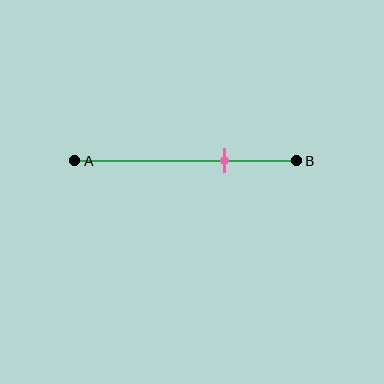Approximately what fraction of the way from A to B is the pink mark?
The pink mark is approximately 70% of the way from A to B.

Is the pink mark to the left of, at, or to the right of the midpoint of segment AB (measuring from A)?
The pink mark is to the right of the midpoint of segment AB.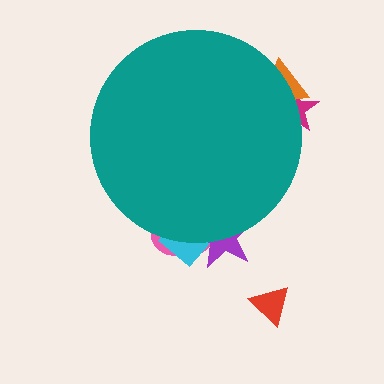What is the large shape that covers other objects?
A teal circle.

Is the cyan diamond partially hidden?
Yes, the cyan diamond is partially hidden behind the teal circle.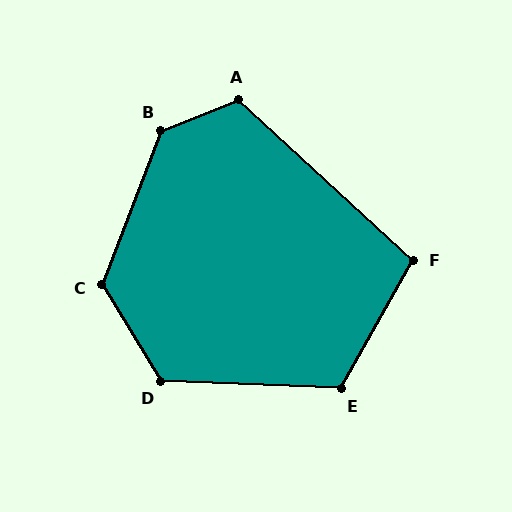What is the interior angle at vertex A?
Approximately 116 degrees (obtuse).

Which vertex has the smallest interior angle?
F, at approximately 103 degrees.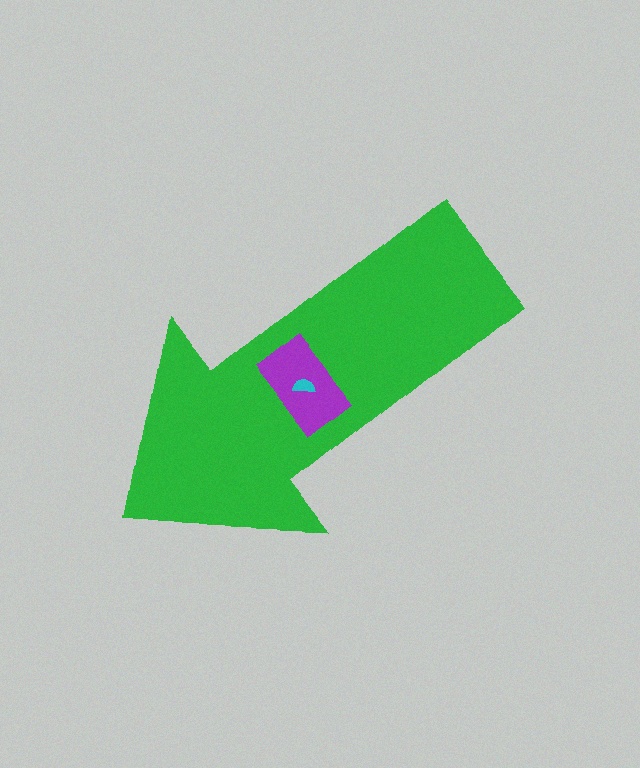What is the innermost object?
The cyan semicircle.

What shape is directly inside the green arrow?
The purple rectangle.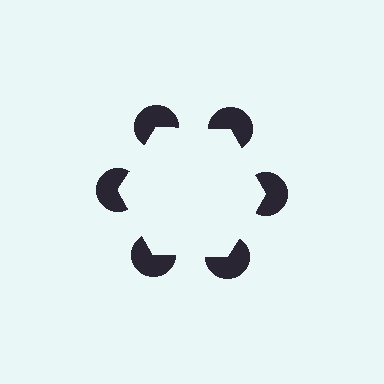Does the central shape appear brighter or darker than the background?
It typically appears slightly brighter than the background, even though no actual brightness change is drawn.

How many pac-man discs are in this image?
There are 6 — one at each vertex of the illusory hexagon.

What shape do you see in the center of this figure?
An illusory hexagon — its edges are inferred from the aligned wedge cuts in the pac-man discs, not physically drawn.